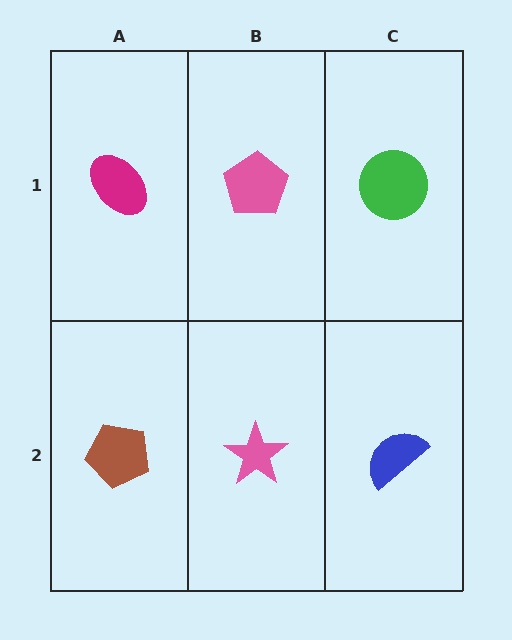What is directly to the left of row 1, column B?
A magenta ellipse.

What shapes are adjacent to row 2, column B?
A pink pentagon (row 1, column B), a brown pentagon (row 2, column A), a blue semicircle (row 2, column C).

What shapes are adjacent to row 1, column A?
A brown pentagon (row 2, column A), a pink pentagon (row 1, column B).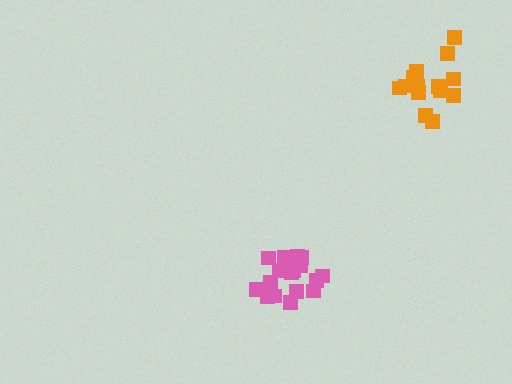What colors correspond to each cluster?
The clusters are colored: pink, orange.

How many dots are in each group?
Group 1: 18 dots, Group 2: 14 dots (32 total).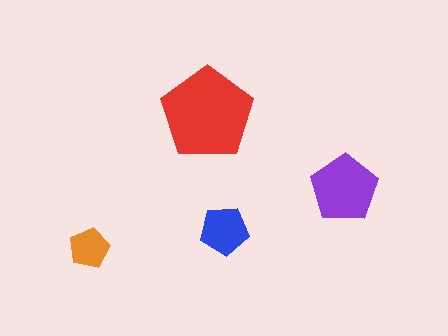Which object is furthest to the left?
The orange pentagon is leftmost.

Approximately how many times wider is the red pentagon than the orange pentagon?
About 2.5 times wider.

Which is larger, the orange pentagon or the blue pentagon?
The blue one.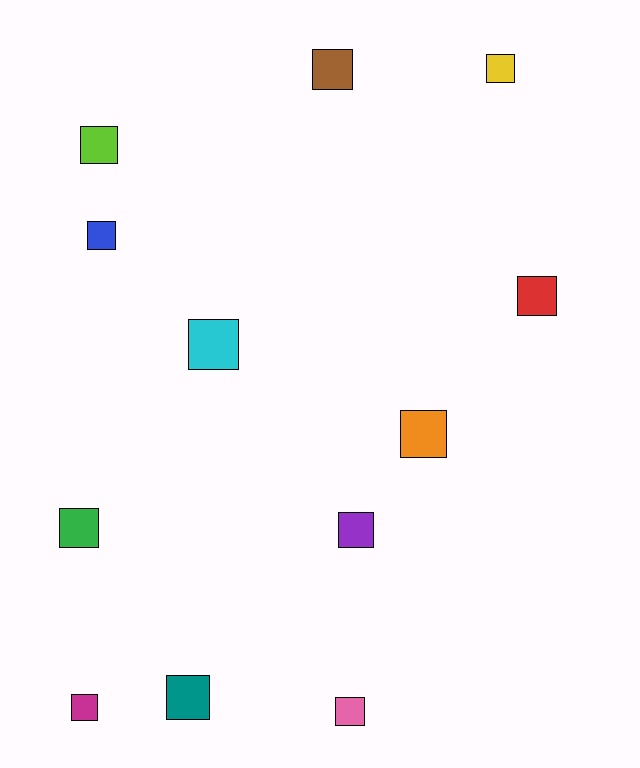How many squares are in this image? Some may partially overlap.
There are 12 squares.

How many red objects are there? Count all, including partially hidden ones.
There is 1 red object.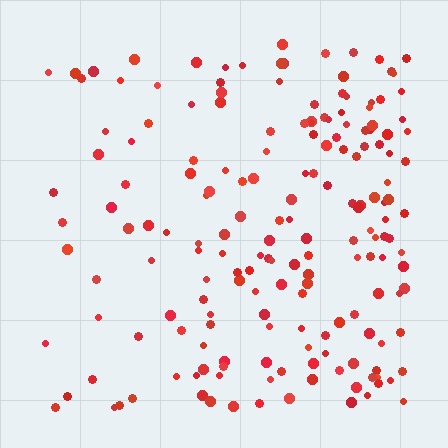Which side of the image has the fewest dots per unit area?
The left.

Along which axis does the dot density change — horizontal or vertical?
Horizontal.